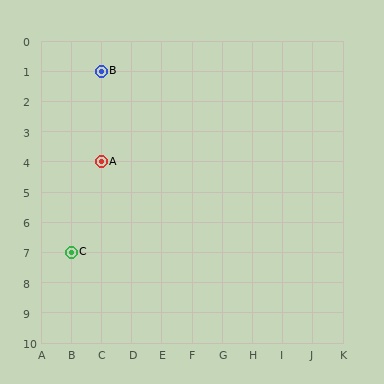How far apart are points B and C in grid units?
Points B and C are 1 column and 6 rows apart (about 6.1 grid units diagonally).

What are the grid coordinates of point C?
Point C is at grid coordinates (B, 7).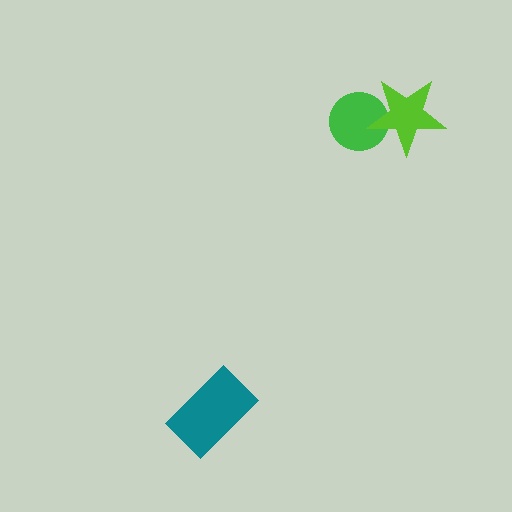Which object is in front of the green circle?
The lime star is in front of the green circle.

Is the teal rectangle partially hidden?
No, no other shape covers it.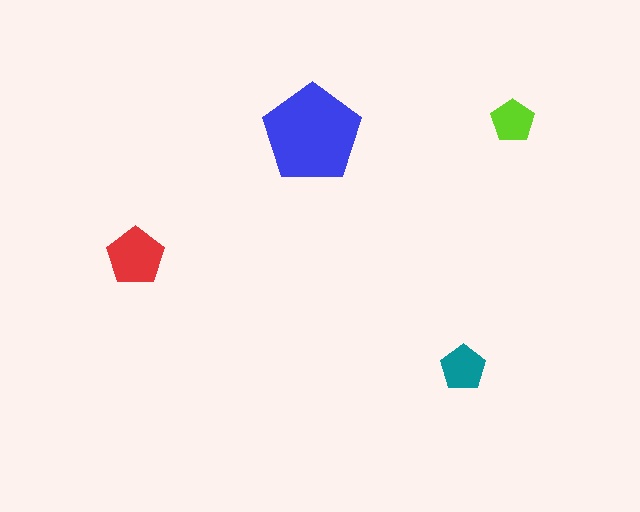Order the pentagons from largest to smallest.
the blue one, the red one, the teal one, the lime one.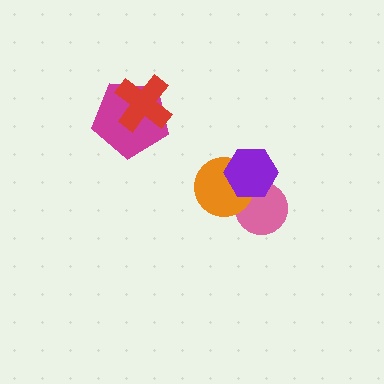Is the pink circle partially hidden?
Yes, it is partially covered by another shape.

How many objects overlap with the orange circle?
2 objects overlap with the orange circle.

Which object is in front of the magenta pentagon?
The red cross is in front of the magenta pentagon.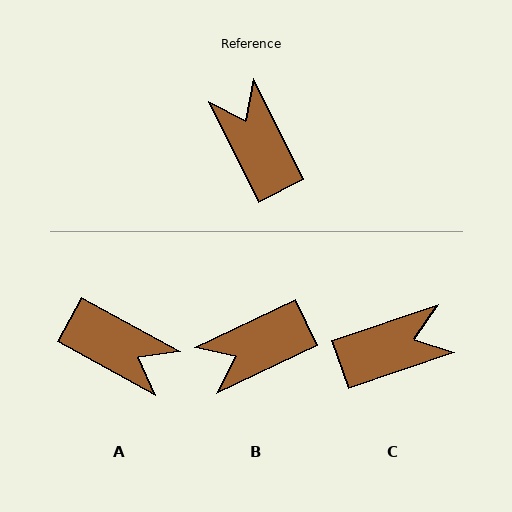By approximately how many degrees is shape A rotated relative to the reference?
Approximately 145 degrees clockwise.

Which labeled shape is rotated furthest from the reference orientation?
A, about 145 degrees away.